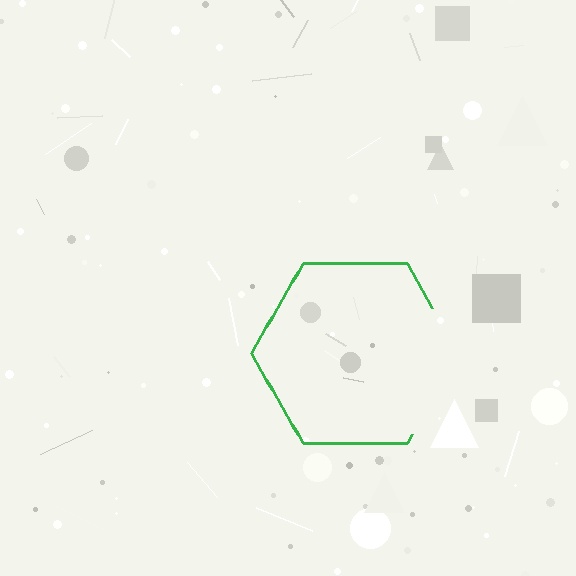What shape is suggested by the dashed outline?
The dashed outline suggests a hexagon.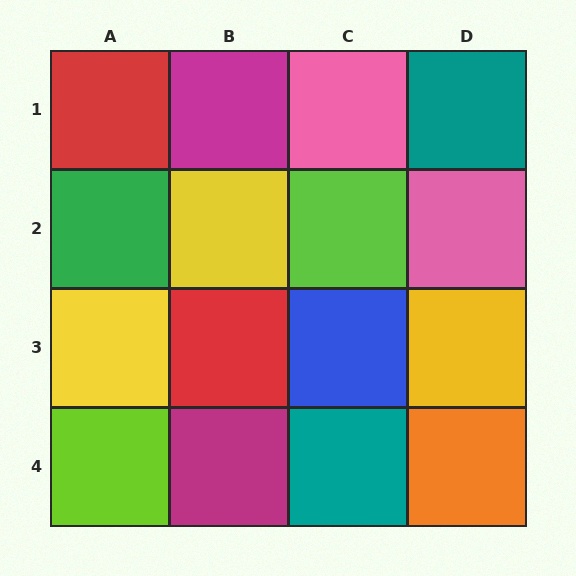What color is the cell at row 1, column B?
Magenta.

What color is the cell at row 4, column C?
Teal.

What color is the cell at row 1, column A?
Red.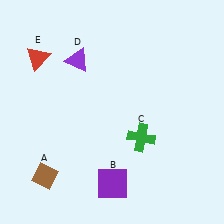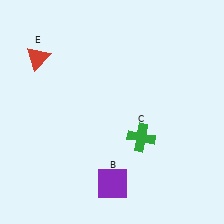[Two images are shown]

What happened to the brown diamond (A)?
The brown diamond (A) was removed in Image 2. It was in the bottom-left area of Image 1.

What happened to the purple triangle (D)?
The purple triangle (D) was removed in Image 2. It was in the top-left area of Image 1.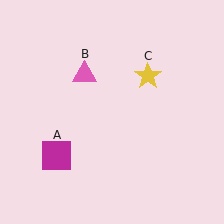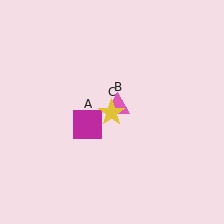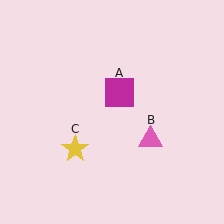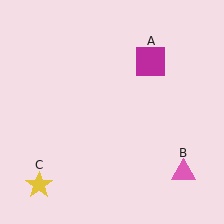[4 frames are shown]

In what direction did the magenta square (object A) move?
The magenta square (object A) moved up and to the right.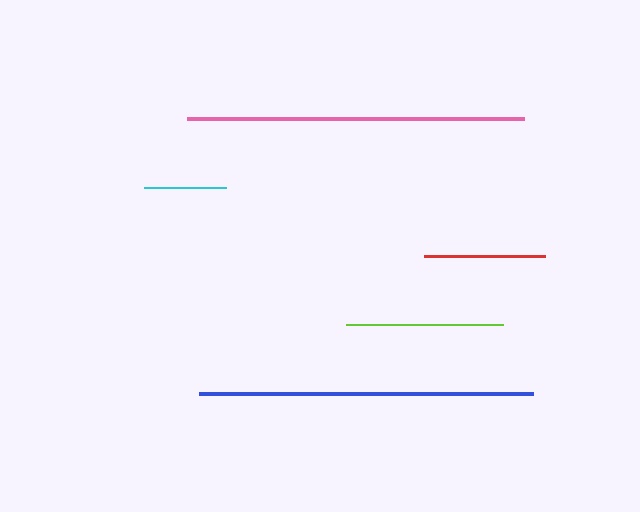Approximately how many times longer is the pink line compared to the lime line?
The pink line is approximately 2.2 times the length of the lime line.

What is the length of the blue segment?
The blue segment is approximately 334 pixels long.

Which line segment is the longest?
The pink line is the longest at approximately 338 pixels.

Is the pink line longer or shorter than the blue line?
The pink line is longer than the blue line.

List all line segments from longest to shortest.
From longest to shortest: pink, blue, lime, red, cyan.